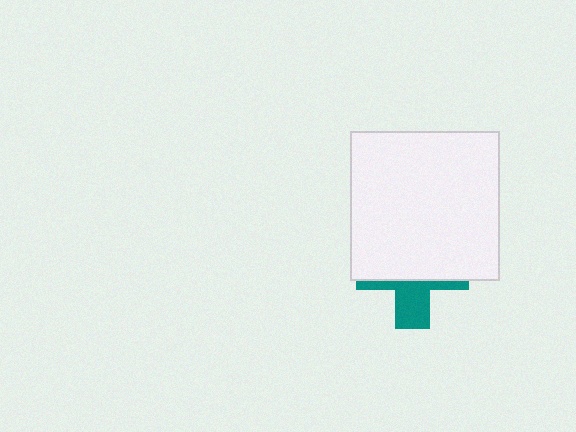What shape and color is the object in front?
The object in front is a white square.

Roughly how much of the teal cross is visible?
A small part of it is visible (roughly 35%).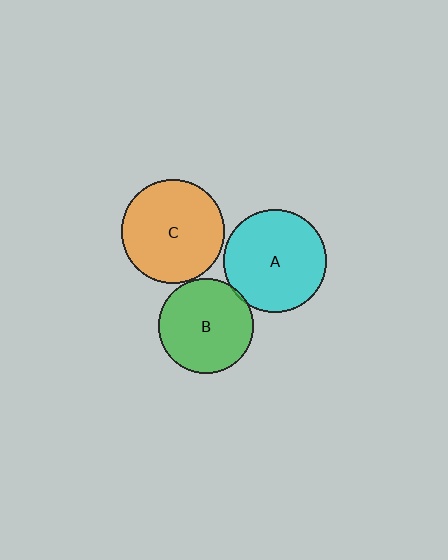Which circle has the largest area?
Circle C (orange).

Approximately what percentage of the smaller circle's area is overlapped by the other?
Approximately 5%.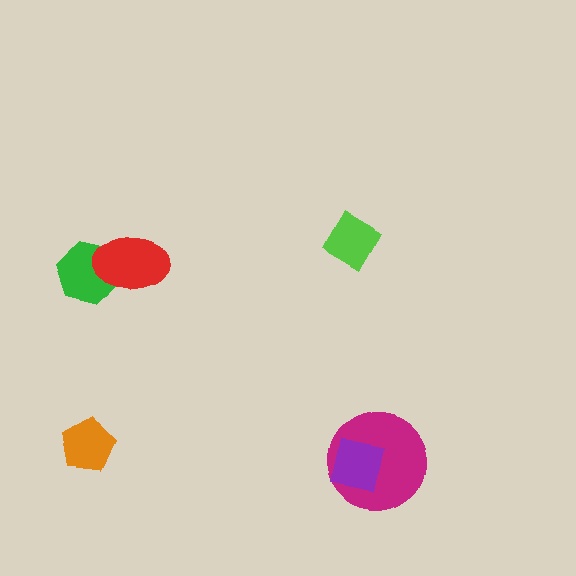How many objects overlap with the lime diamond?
0 objects overlap with the lime diamond.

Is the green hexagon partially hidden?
Yes, it is partially covered by another shape.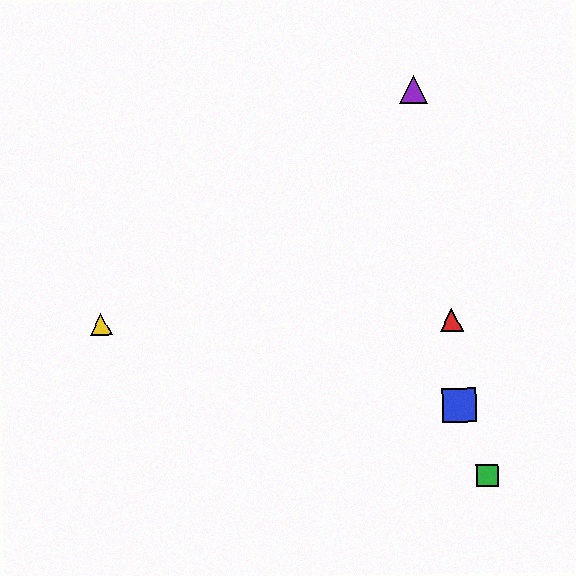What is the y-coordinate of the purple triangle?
The purple triangle is at y≈90.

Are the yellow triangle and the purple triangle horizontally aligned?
No, the yellow triangle is at y≈324 and the purple triangle is at y≈90.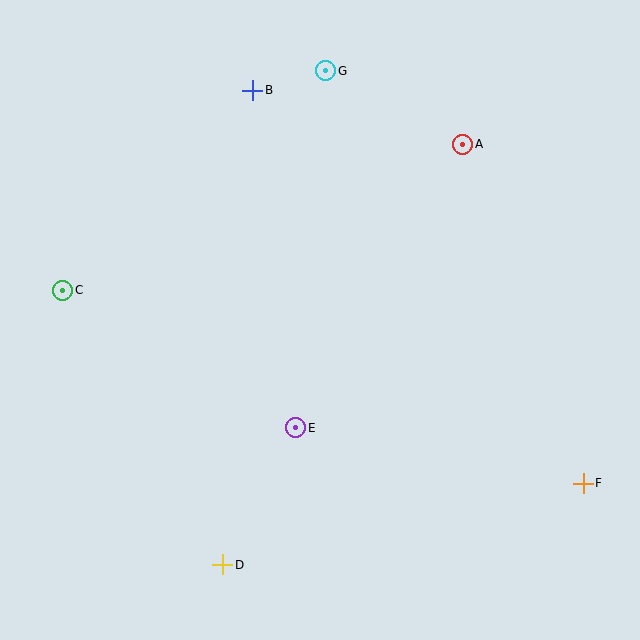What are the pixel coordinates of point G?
Point G is at (326, 71).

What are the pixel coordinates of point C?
Point C is at (63, 290).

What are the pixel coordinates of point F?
Point F is at (583, 483).